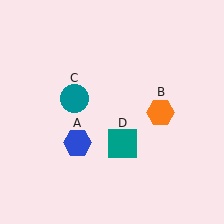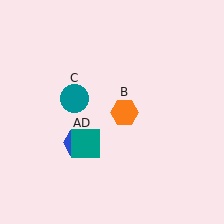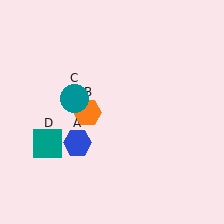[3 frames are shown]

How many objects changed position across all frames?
2 objects changed position: orange hexagon (object B), teal square (object D).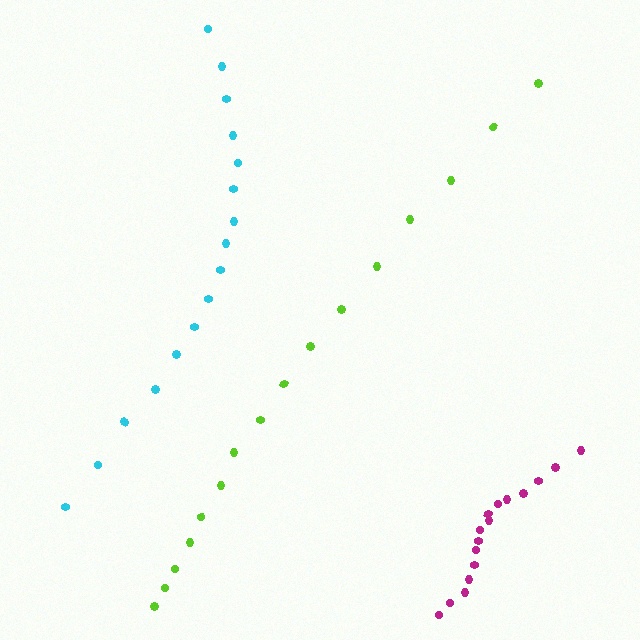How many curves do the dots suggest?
There are 3 distinct paths.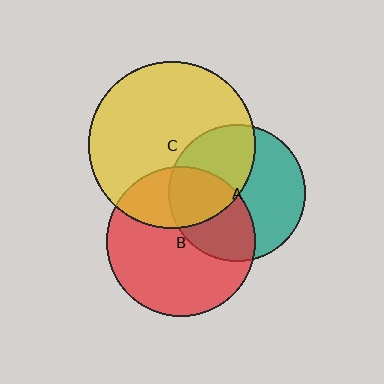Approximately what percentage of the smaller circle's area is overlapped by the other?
Approximately 45%.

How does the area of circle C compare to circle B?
Approximately 1.2 times.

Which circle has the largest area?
Circle C (yellow).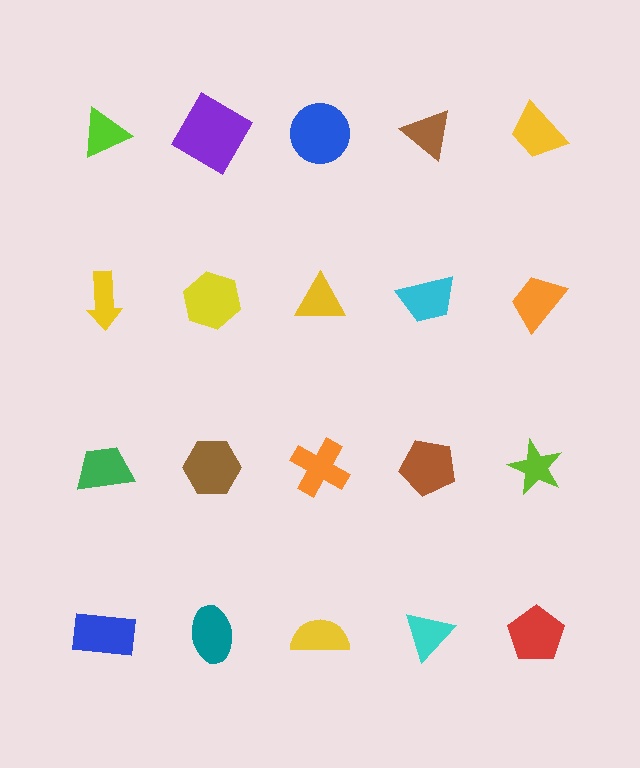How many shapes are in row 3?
5 shapes.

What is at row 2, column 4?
A cyan trapezoid.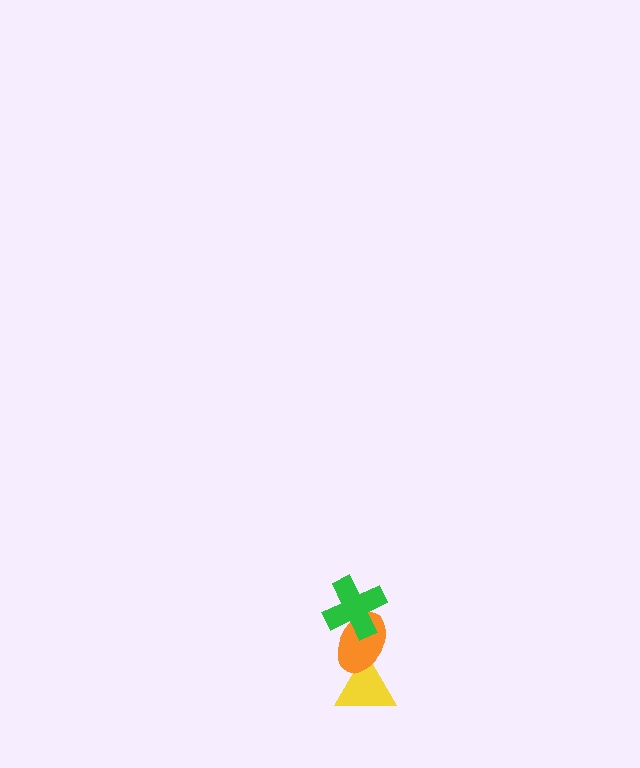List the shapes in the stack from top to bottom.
From top to bottom: the green cross, the orange ellipse, the yellow triangle.